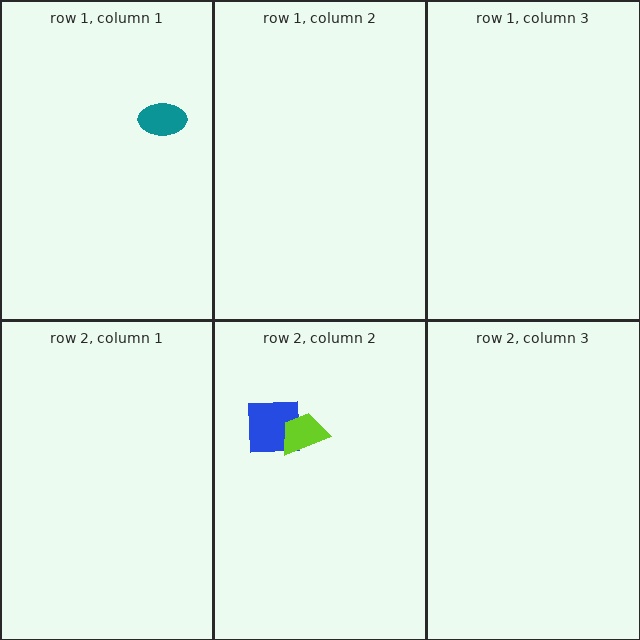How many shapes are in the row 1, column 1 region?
1.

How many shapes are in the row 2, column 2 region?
2.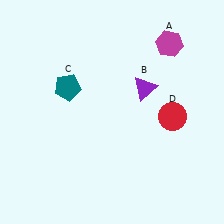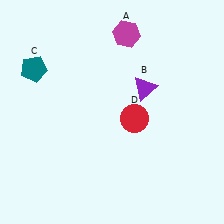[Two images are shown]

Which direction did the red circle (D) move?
The red circle (D) moved left.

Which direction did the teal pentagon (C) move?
The teal pentagon (C) moved left.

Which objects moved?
The objects that moved are: the magenta hexagon (A), the teal pentagon (C), the red circle (D).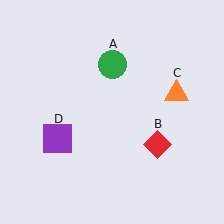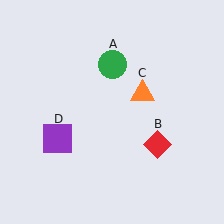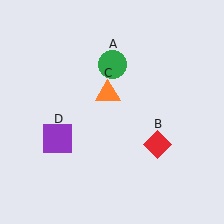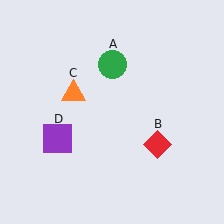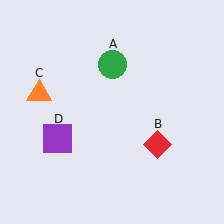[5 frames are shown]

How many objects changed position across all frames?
1 object changed position: orange triangle (object C).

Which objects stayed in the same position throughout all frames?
Green circle (object A) and red diamond (object B) and purple square (object D) remained stationary.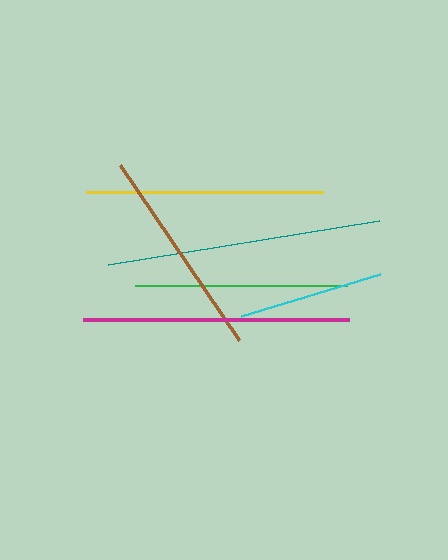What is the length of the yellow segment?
The yellow segment is approximately 237 pixels long.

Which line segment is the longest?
The teal line is the longest at approximately 275 pixels.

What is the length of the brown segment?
The brown segment is approximately 211 pixels long.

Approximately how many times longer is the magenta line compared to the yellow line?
The magenta line is approximately 1.1 times the length of the yellow line.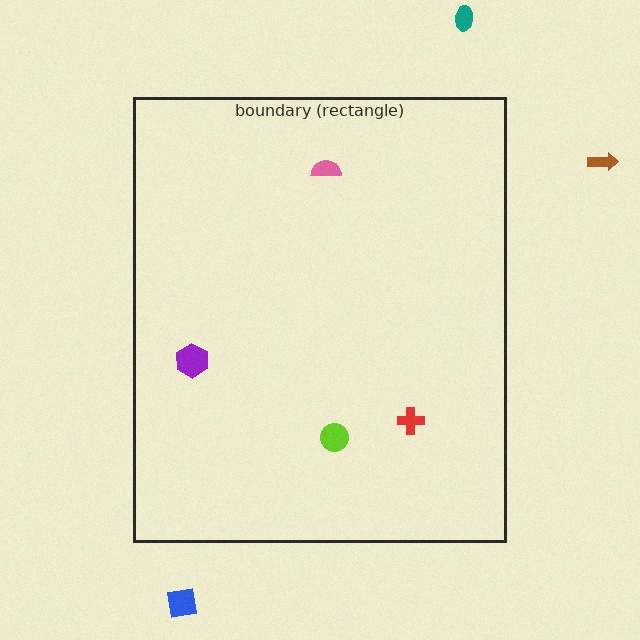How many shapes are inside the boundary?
4 inside, 3 outside.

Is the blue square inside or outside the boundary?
Outside.